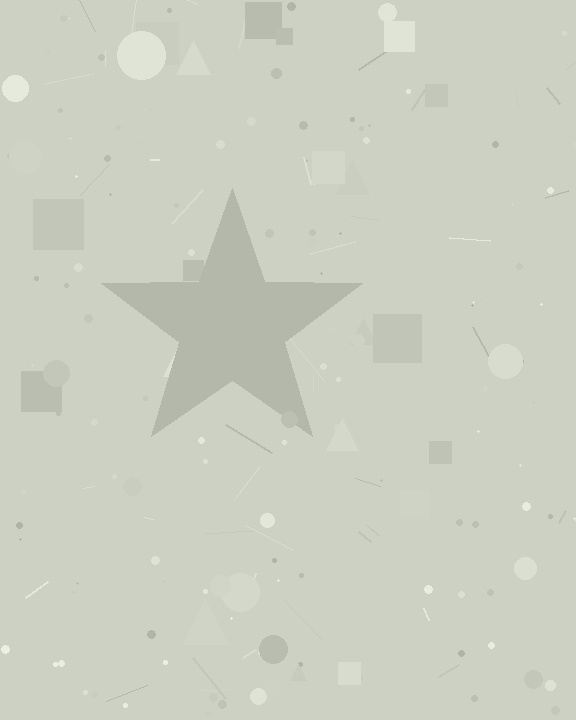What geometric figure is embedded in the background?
A star is embedded in the background.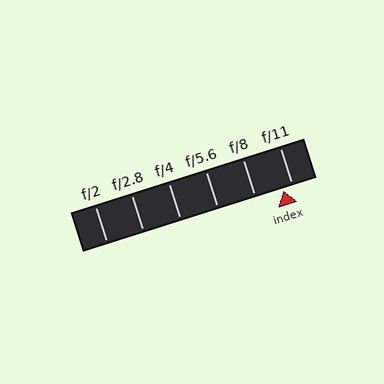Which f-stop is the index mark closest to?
The index mark is closest to f/11.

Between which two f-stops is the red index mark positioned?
The index mark is between f/8 and f/11.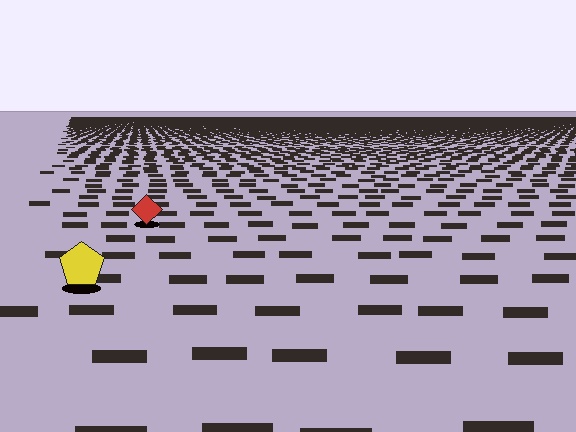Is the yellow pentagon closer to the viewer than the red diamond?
Yes. The yellow pentagon is closer — you can tell from the texture gradient: the ground texture is coarser near it.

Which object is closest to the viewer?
The yellow pentagon is closest. The texture marks near it are larger and more spread out.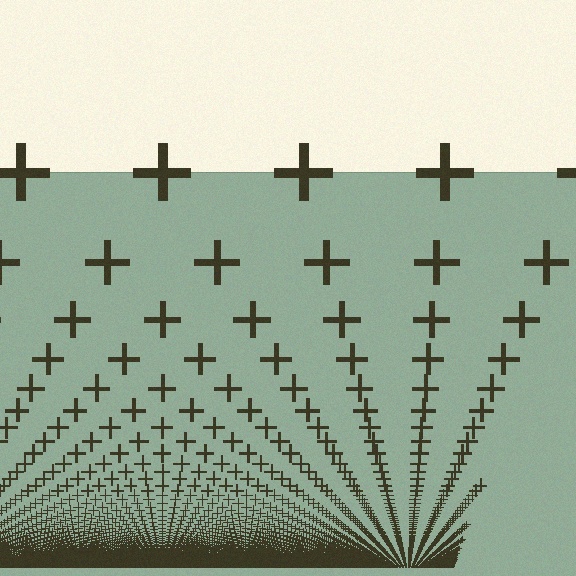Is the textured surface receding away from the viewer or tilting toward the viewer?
The surface appears to tilt toward the viewer. Texture elements get larger and sparser toward the top.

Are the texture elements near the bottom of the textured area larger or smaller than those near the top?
Smaller. The gradient is inverted — elements near the bottom are smaller and denser.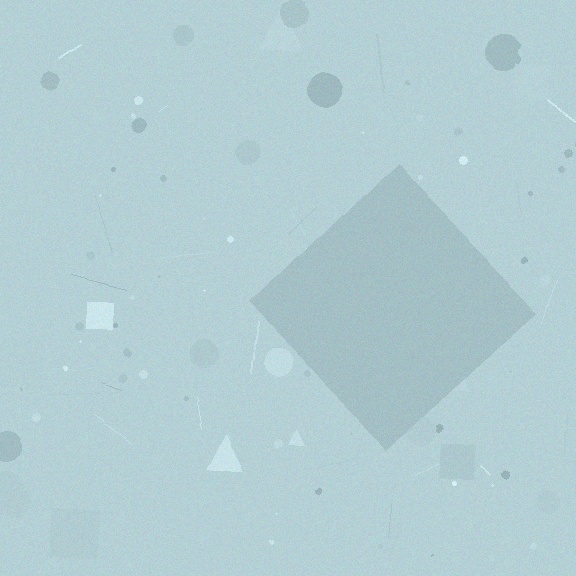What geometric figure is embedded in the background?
A diamond is embedded in the background.